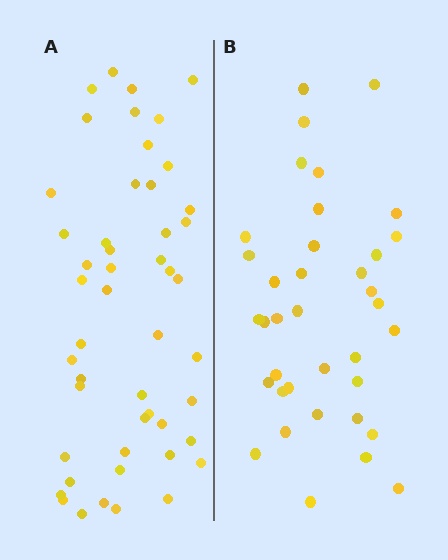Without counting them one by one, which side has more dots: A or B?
Region A (the left region) has more dots.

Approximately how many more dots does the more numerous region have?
Region A has roughly 12 or so more dots than region B.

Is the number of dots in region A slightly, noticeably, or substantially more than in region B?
Region A has noticeably more, but not dramatically so. The ratio is roughly 1.3 to 1.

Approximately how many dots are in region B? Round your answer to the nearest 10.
About 40 dots. (The exact count is 37, which rounds to 40.)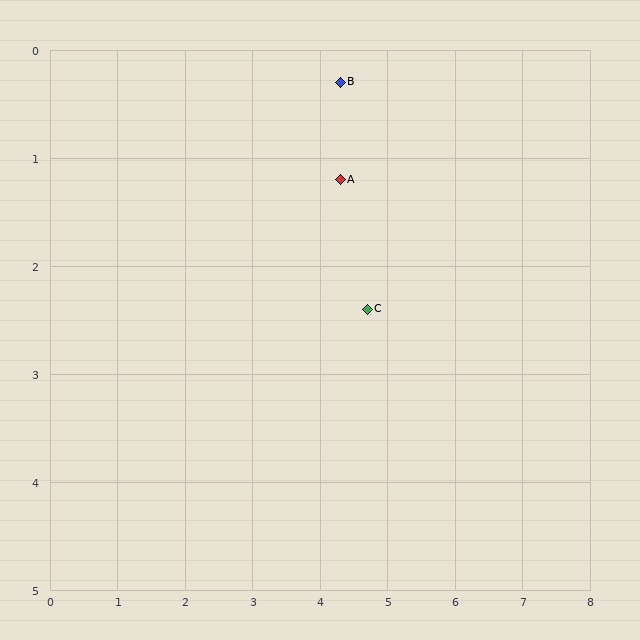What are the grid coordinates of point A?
Point A is at approximately (4.3, 1.2).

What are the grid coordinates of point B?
Point B is at approximately (4.3, 0.3).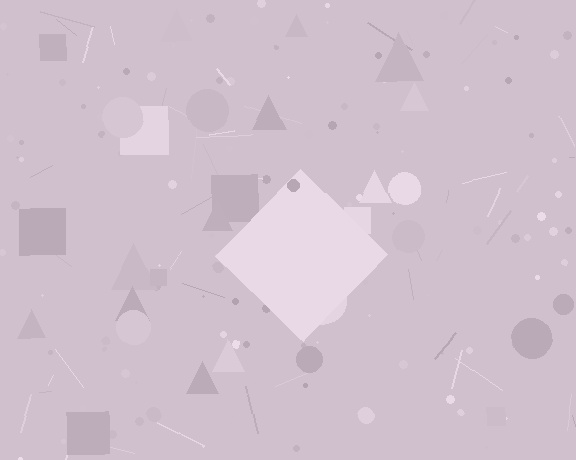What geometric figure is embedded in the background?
A diamond is embedded in the background.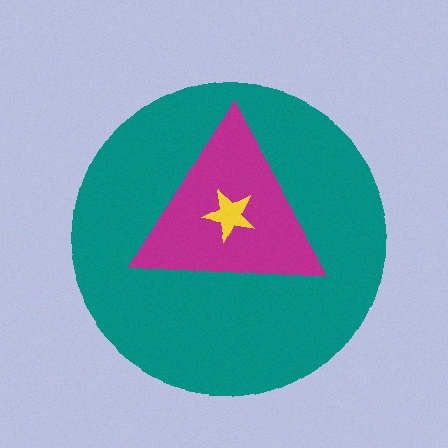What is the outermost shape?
The teal circle.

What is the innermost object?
The yellow star.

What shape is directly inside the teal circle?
The magenta triangle.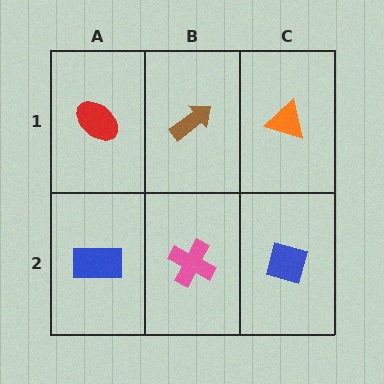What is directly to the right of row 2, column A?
A pink cross.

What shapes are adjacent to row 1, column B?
A pink cross (row 2, column B), a red ellipse (row 1, column A), an orange triangle (row 1, column C).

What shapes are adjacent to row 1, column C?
A blue diamond (row 2, column C), a brown arrow (row 1, column B).